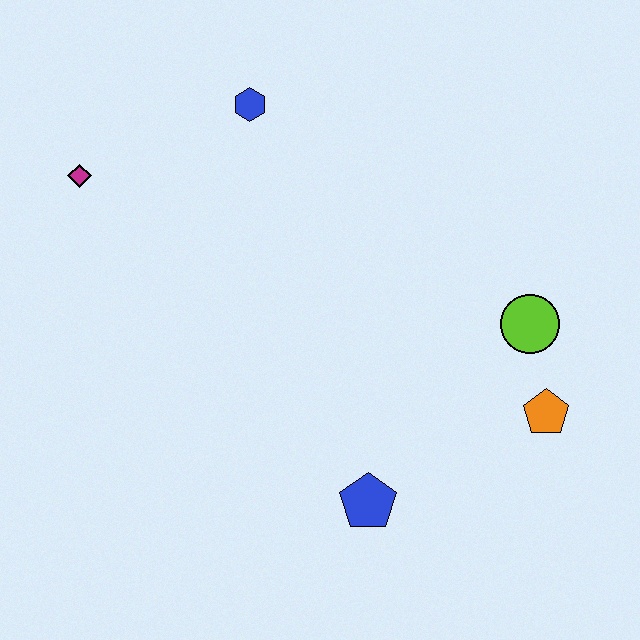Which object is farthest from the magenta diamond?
The orange pentagon is farthest from the magenta diamond.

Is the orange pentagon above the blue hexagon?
No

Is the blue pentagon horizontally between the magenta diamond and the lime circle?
Yes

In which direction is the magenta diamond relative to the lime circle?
The magenta diamond is to the left of the lime circle.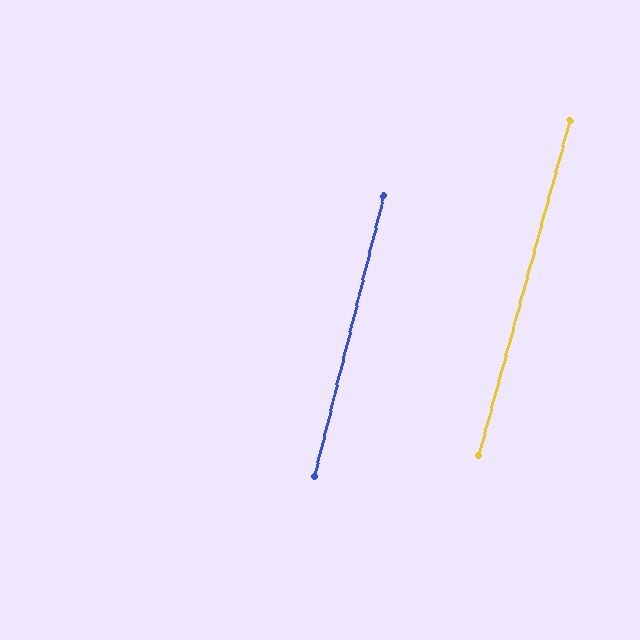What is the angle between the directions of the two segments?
Approximately 1 degree.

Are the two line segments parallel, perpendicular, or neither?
Parallel — their directions differ by only 1.4°.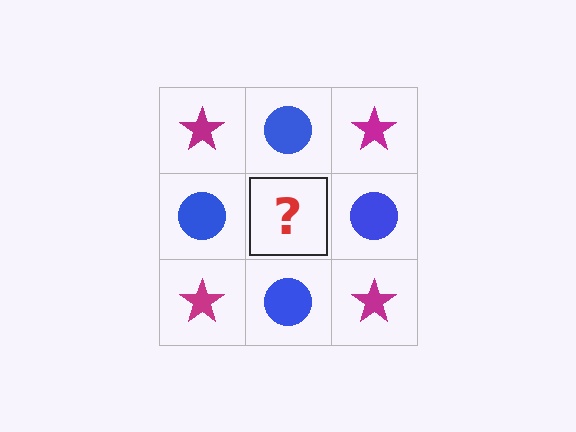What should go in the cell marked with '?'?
The missing cell should contain a magenta star.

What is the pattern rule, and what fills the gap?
The rule is that it alternates magenta star and blue circle in a checkerboard pattern. The gap should be filled with a magenta star.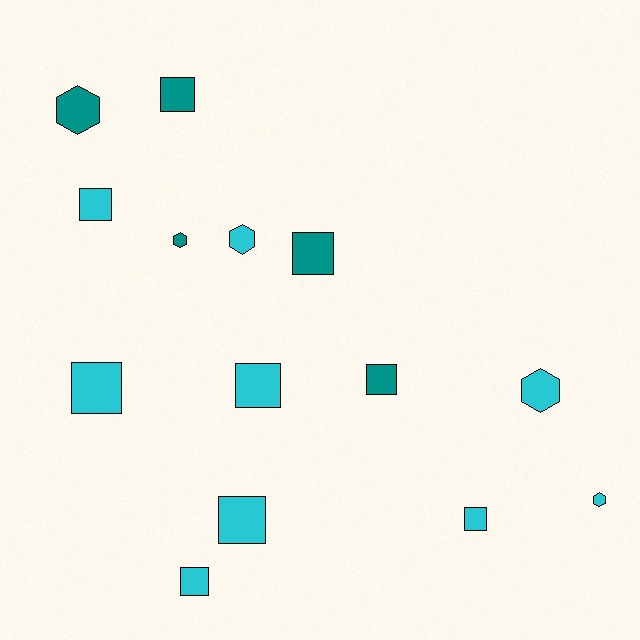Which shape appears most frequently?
Square, with 9 objects.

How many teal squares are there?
There are 3 teal squares.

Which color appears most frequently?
Cyan, with 9 objects.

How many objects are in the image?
There are 14 objects.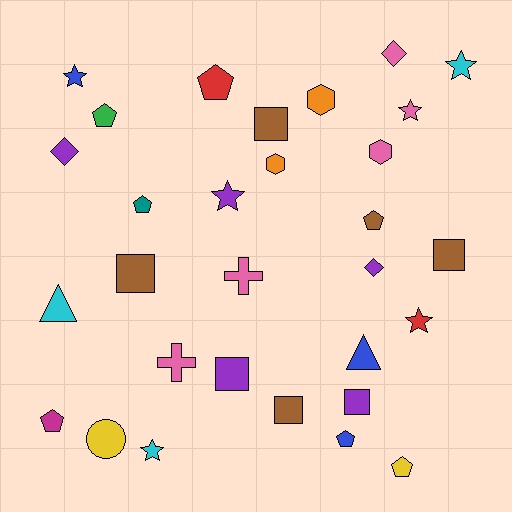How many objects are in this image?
There are 30 objects.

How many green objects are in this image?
There is 1 green object.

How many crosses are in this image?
There are 2 crosses.